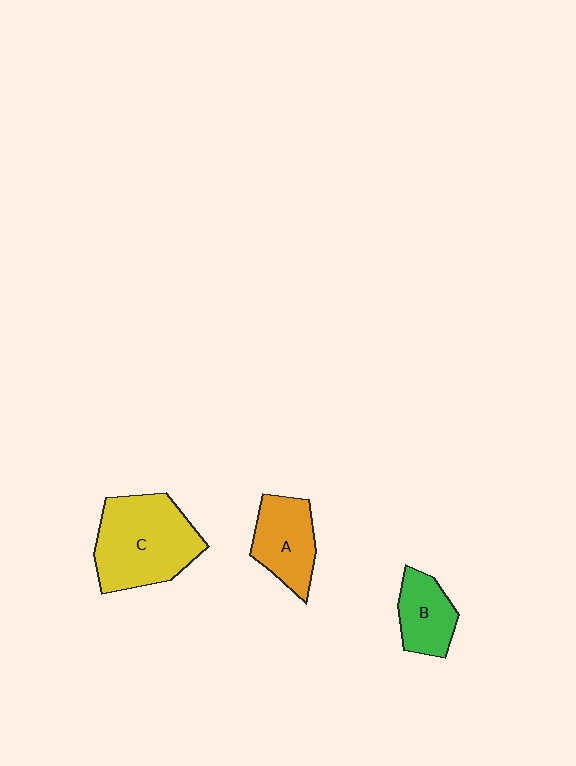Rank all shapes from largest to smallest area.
From largest to smallest: C (yellow), A (orange), B (green).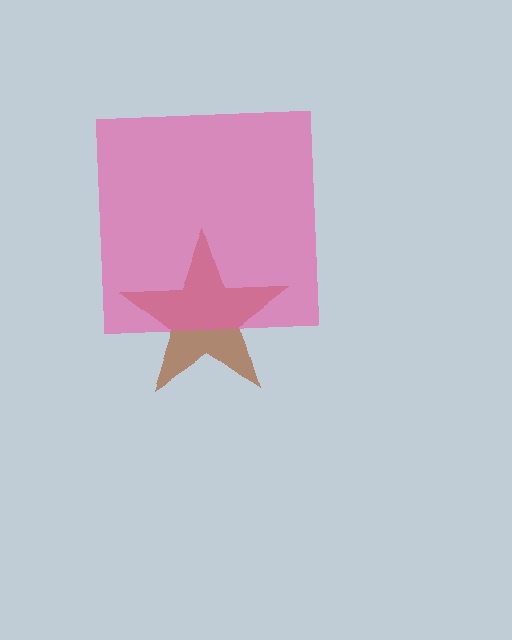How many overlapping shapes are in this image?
There are 2 overlapping shapes in the image.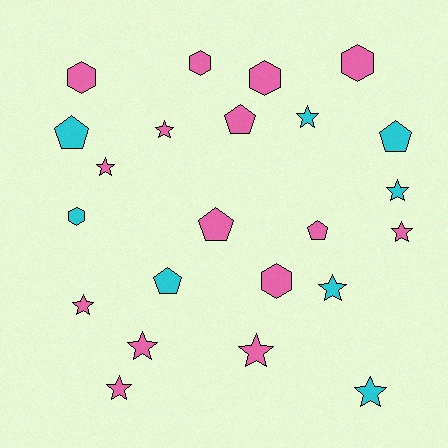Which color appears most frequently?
Pink, with 15 objects.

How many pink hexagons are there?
There are 5 pink hexagons.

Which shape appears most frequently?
Star, with 11 objects.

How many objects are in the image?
There are 23 objects.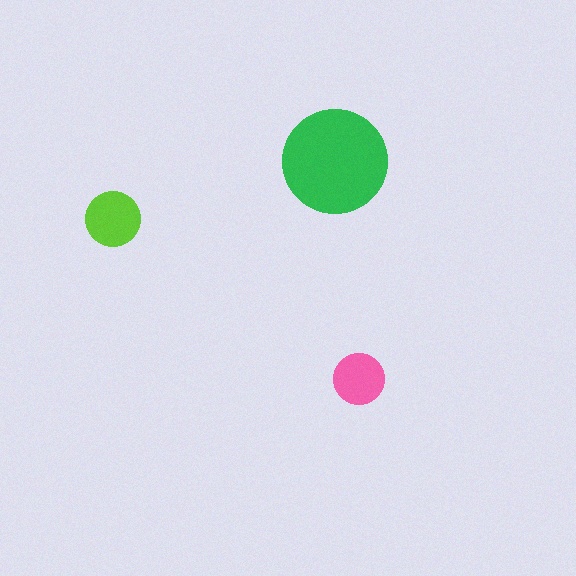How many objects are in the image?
There are 3 objects in the image.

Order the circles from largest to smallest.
the green one, the lime one, the pink one.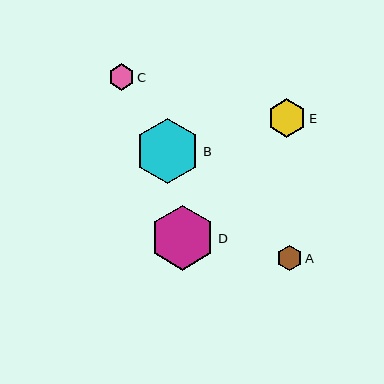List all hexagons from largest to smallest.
From largest to smallest: D, B, E, C, A.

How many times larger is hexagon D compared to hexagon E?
Hexagon D is approximately 1.7 times the size of hexagon E.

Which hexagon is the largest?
Hexagon D is the largest with a size of approximately 65 pixels.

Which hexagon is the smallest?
Hexagon A is the smallest with a size of approximately 25 pixels.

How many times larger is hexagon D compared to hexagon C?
Hexagon D is approximately 2.5 times the size of hexagon C.